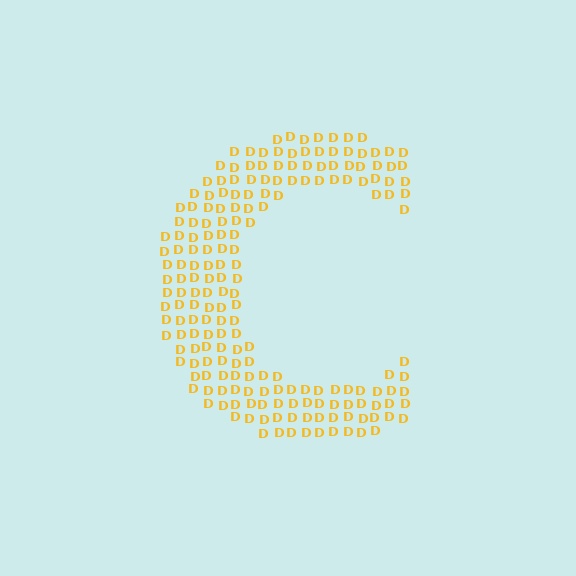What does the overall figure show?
The overall figure shows the letter C.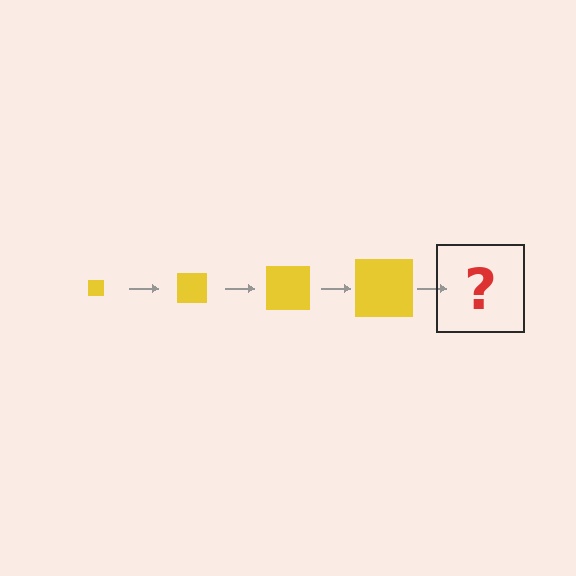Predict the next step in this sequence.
The next step is a yellow square, larger than the previous one.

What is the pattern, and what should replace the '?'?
The pattern is that the square gets progressively larger each step. The '?' should be a yellow square, larger than the previous one.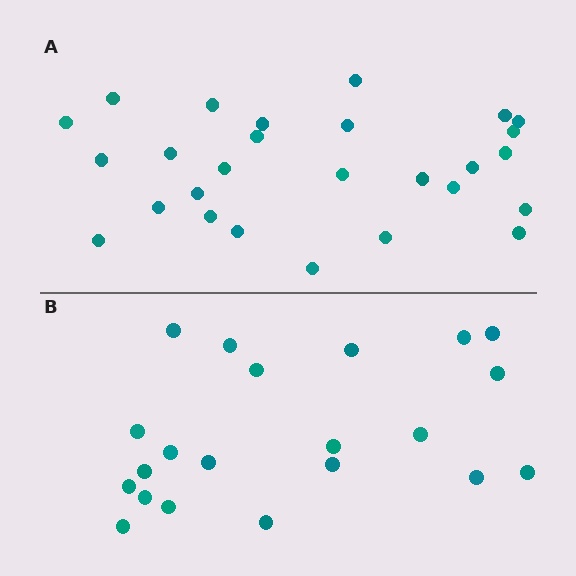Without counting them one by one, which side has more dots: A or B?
Region A (the top region) has more dots.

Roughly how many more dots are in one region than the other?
Region A has about 6 more dots than region B.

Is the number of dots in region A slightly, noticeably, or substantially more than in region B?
Region A has noticeably more, but not dramatically so. The ratio is roughly 1.3 to 1.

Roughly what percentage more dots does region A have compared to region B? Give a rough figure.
About 30% more.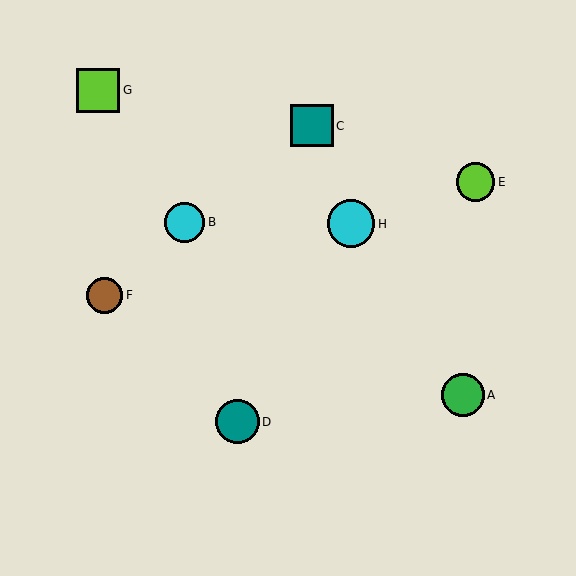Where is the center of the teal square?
The center of the teal square is at (312, 126).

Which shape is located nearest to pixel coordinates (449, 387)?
The green circle (labeled A) at (463, 395) is nearest to that location.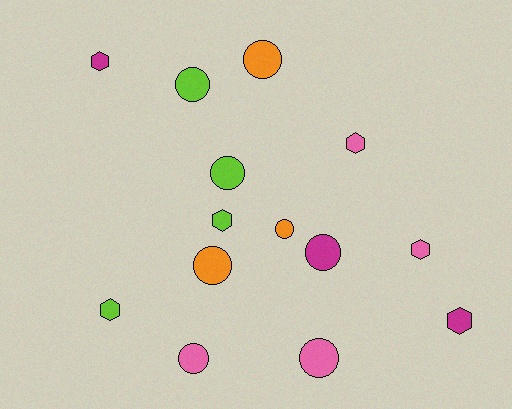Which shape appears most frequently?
Circle, with 8 objects.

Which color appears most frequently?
Pink, with 4 objects.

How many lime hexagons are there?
There are 2 lime hexagons.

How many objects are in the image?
There are 14 objects.